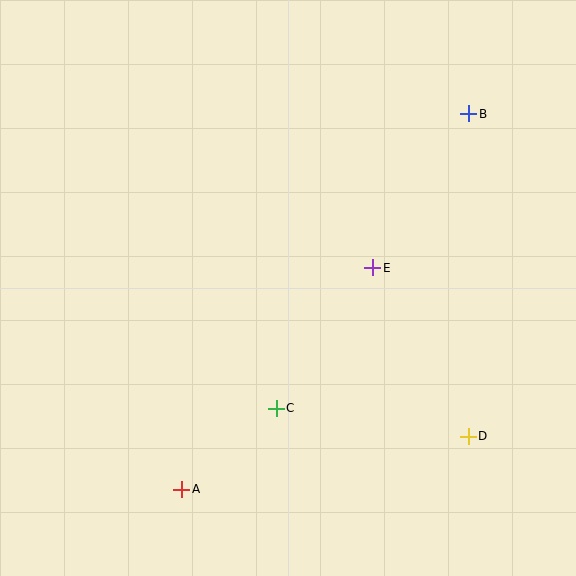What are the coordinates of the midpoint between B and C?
The midpoint between B and C is at (372, 261).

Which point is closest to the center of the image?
Point E at (373, 268) is closest to the center.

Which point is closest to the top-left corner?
Point E is closest to the top-left corner.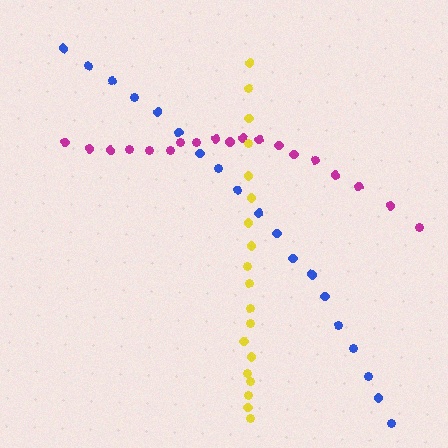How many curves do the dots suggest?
There are 3 distinct paths.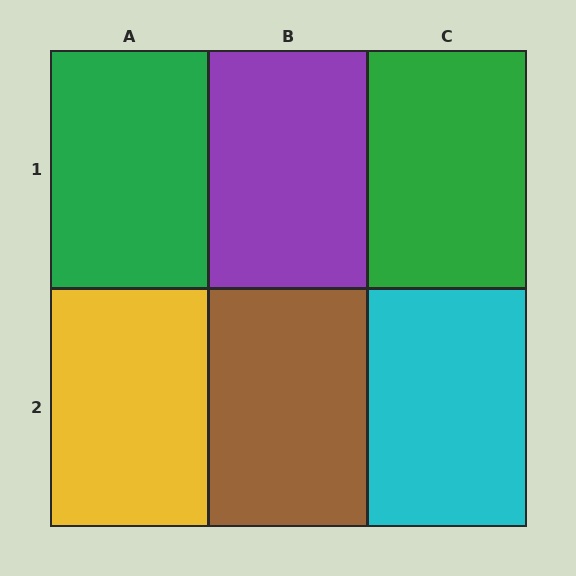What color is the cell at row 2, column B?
Brown.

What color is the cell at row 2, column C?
Cyan.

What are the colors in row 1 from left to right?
Green, purple, green.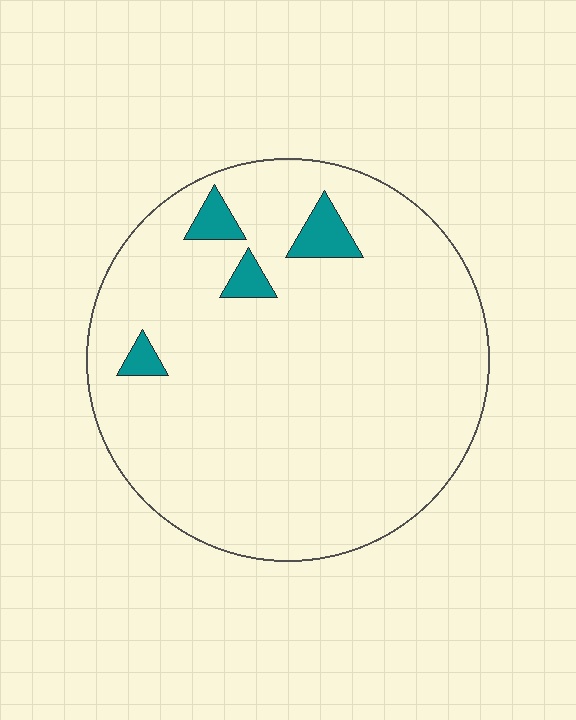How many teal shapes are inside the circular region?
4.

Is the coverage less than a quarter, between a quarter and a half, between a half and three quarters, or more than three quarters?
Less than a quarter.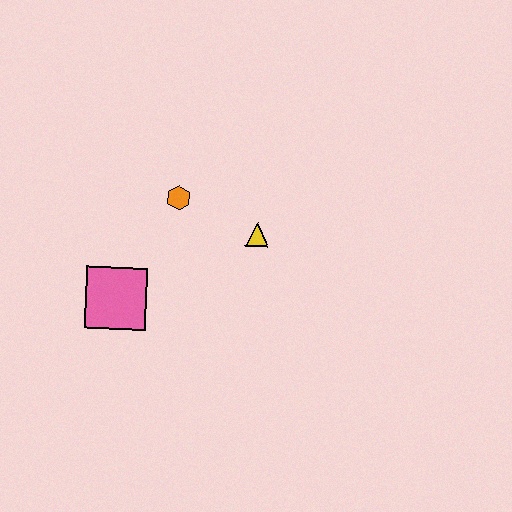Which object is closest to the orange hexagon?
The yellow triangle is closest to the orange hexagon.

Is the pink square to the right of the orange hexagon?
No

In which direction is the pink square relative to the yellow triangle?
The pink square is to the left of the yellow triangle.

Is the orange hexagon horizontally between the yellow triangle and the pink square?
Yes